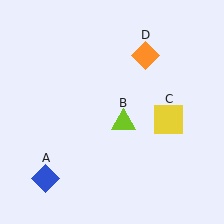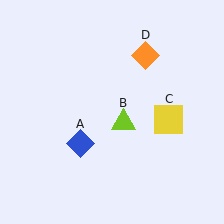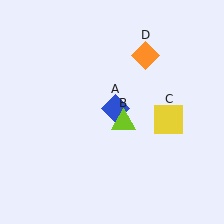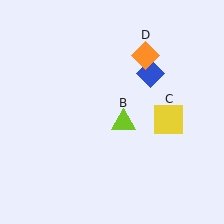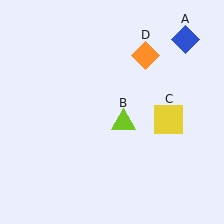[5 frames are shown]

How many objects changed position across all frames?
1 object changed position: blue diamond (object A).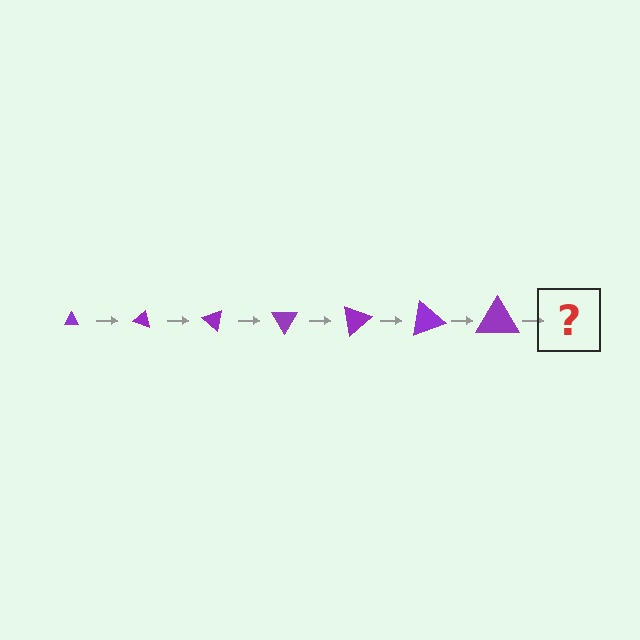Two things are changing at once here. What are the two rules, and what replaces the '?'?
The two rules are that the triangle grows larger each step and it rotates 20 degrees each step. The '?' should be a triangle, larger than the previous one and rotated 140 degrees from the start.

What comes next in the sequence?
The next element should be a triangle, larger than the previous one and rotated 140 degrees from the start.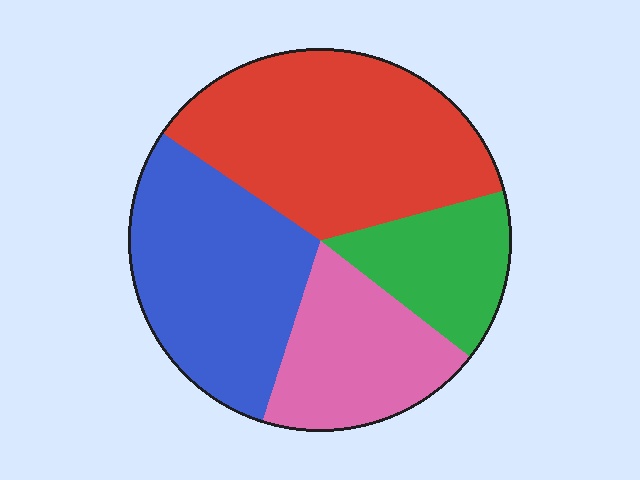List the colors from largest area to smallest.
From largest to smallest: red, blue, pink, green.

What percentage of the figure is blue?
Blue covers 30% of the figure.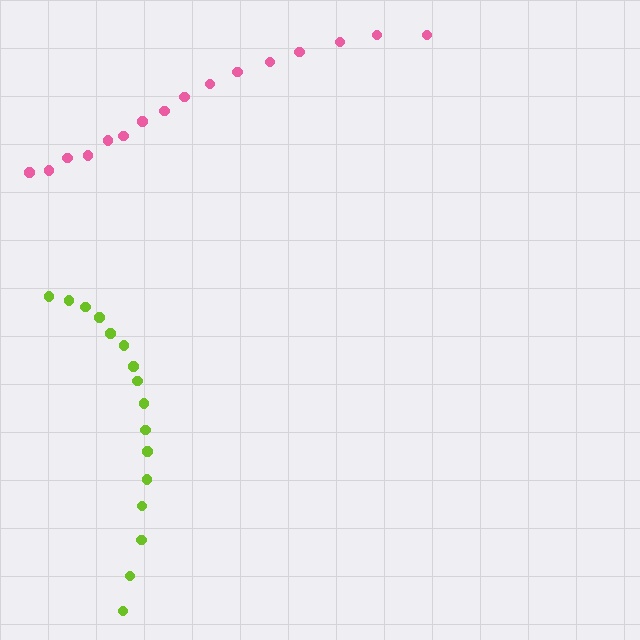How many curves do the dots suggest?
There are 2 distinct paths.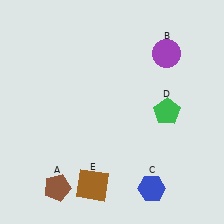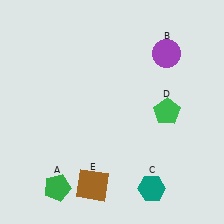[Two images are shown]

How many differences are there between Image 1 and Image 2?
There are 2 differences between the two images.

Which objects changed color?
A changed from brown to green. C changed from blue to teal.